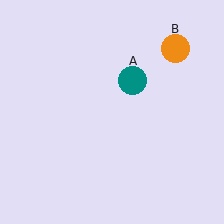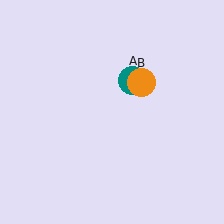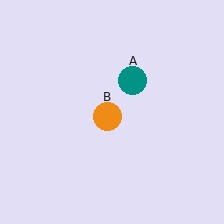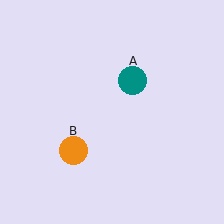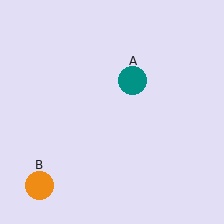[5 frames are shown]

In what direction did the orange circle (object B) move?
The orange circle (object B) moved down and to the left.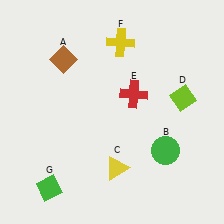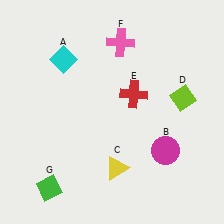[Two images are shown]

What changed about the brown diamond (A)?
In Image 1, A is brown. In Image 2, it changed to cyan.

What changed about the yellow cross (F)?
In Image 1, F is yellow. In Image 2, it changed to pink.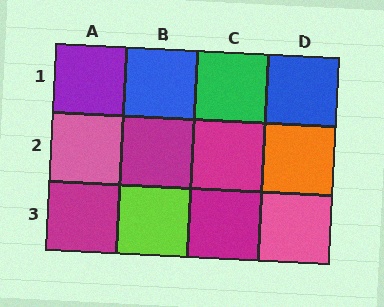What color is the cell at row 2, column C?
Magenta.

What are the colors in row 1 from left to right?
Purple, blue, green, blue.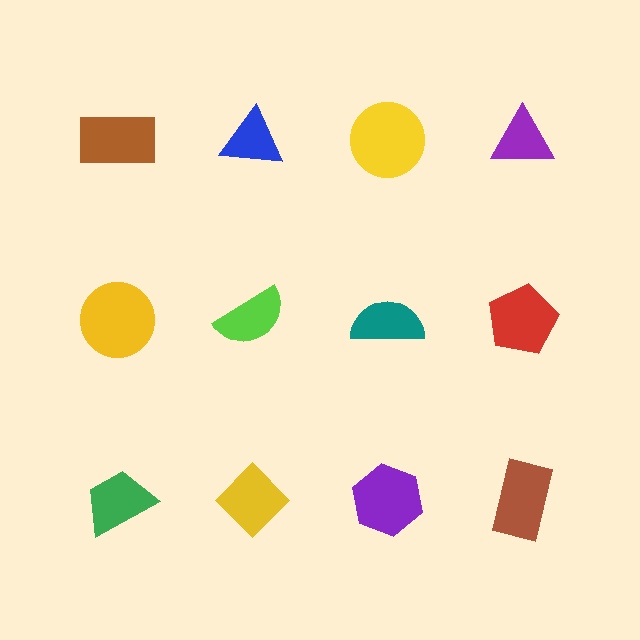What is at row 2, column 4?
A red pentagon.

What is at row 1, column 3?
A yellow circle.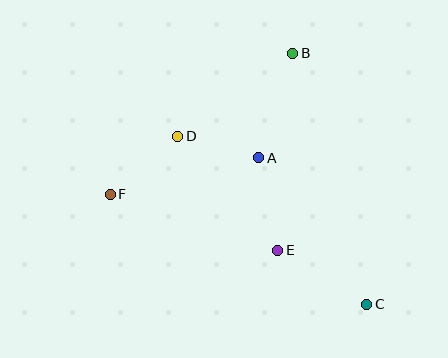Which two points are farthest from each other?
Points C and F are farthest from each other.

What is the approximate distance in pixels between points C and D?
The distance between C and D is approximately 253 pixels.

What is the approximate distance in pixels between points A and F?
The distance between A and F is approximately 153 pixels.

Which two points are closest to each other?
Points A and D are closest to each other.